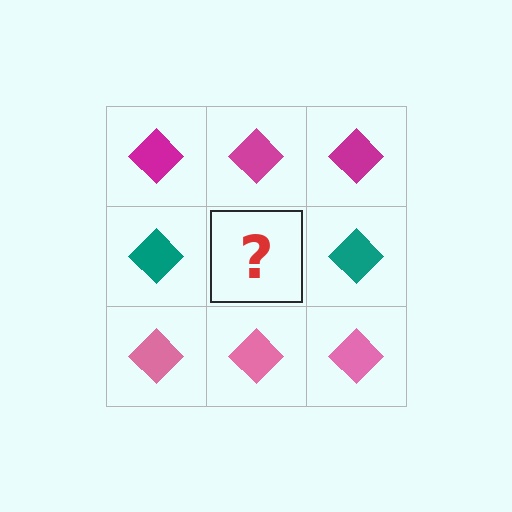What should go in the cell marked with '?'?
The missing cell should contain a teal diamond.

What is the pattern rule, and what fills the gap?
The rule is that each row has a consistent color. The gap should be filled with a teal diamond.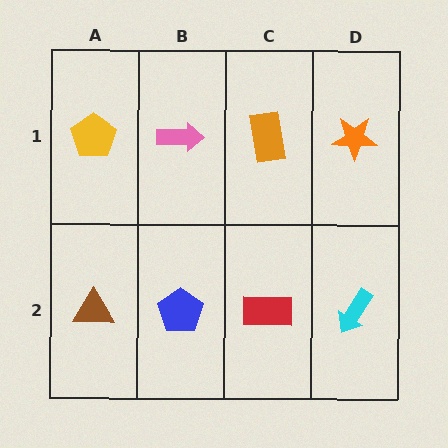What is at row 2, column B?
A blue pentagon.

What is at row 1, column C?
An orange rectangle.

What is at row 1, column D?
An orange star.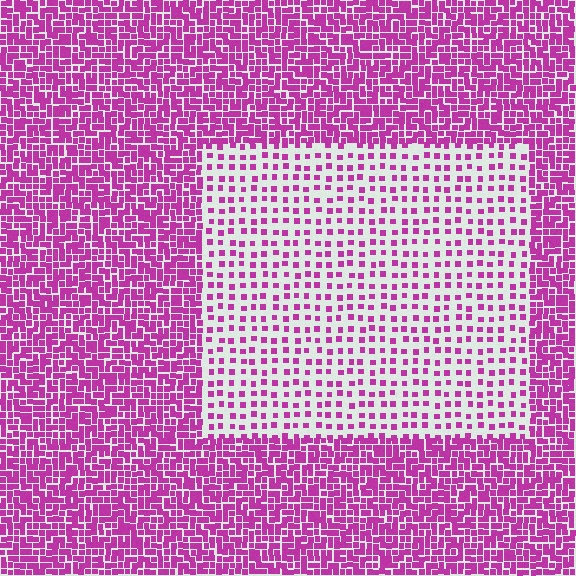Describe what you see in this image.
The image contains small magenta elements arranged at two different densities. A rectangle-shaped region is visible where the elements are less densely packed than the surrounding area.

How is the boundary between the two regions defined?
The boundary is defined by a change in element density (approximately 2.7x ratio). All elements are the same color, size, and shape.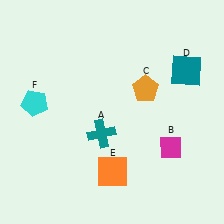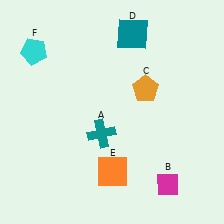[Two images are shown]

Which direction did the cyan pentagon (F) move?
The cyan pentagon (F) moved up.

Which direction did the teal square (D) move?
The teal square (D) moved left.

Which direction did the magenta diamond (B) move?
The magenta diamond (B) moved down.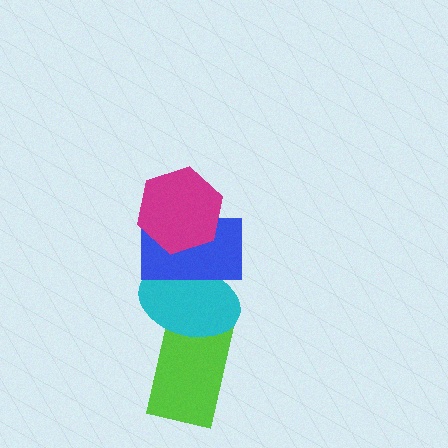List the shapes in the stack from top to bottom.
From top to bottom: the magenta hexagon, the blue rectangle, the cyan ellipse, the lime rectangle.